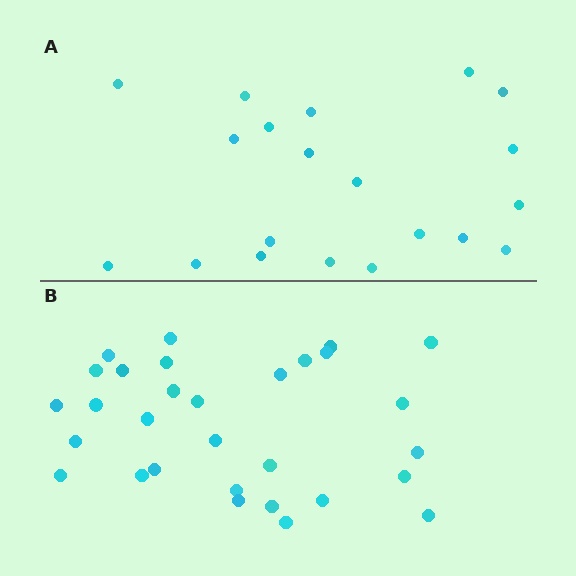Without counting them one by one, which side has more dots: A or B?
Region B (the bottom region) has more dots.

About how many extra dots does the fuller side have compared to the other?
Region B has roughly 10 or so more dots than region A.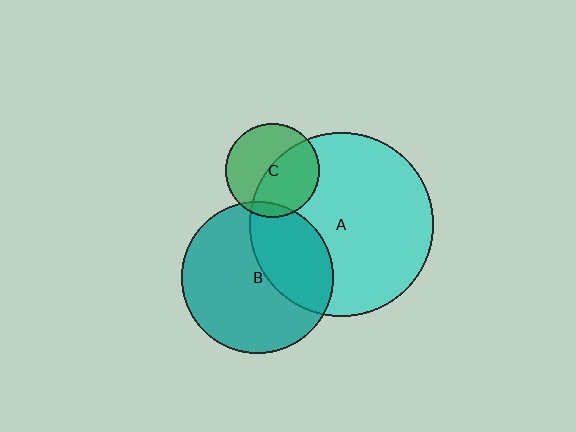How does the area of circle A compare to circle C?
Approximately 3.8 times.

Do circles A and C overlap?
Yes.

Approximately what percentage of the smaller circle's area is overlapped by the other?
Approximately 50%.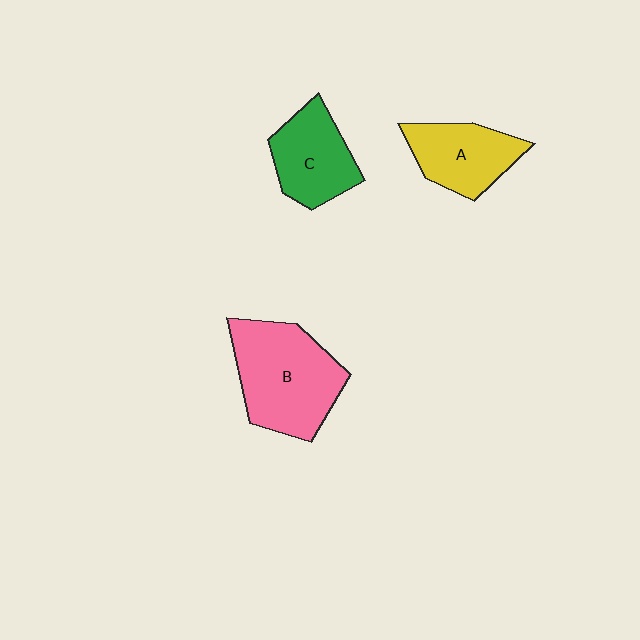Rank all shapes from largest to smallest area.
From largest to smallest: B (pink), C (green), A (yellow).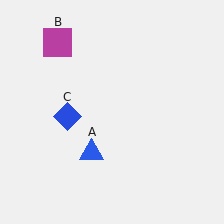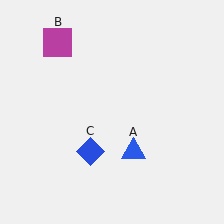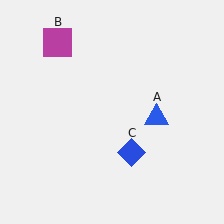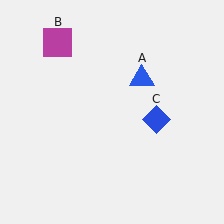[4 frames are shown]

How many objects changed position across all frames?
2 objects changed position: blue triangle (object A), blue diamond (object C).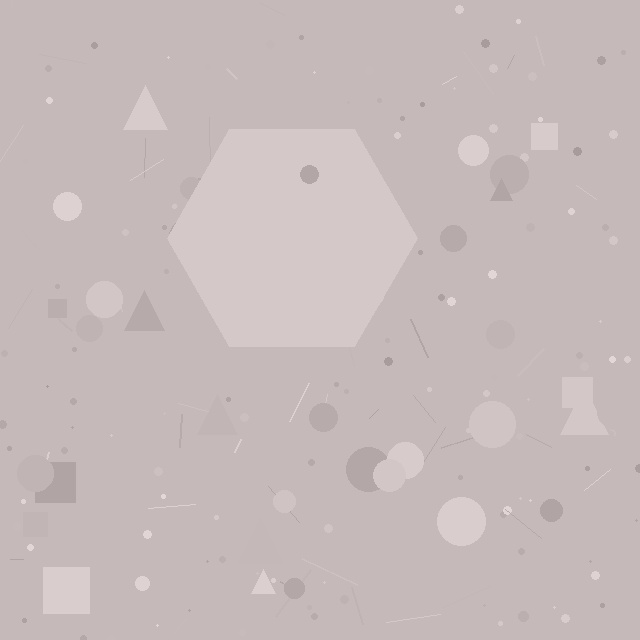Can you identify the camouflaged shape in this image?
The camouflaged shape is a hexagon.